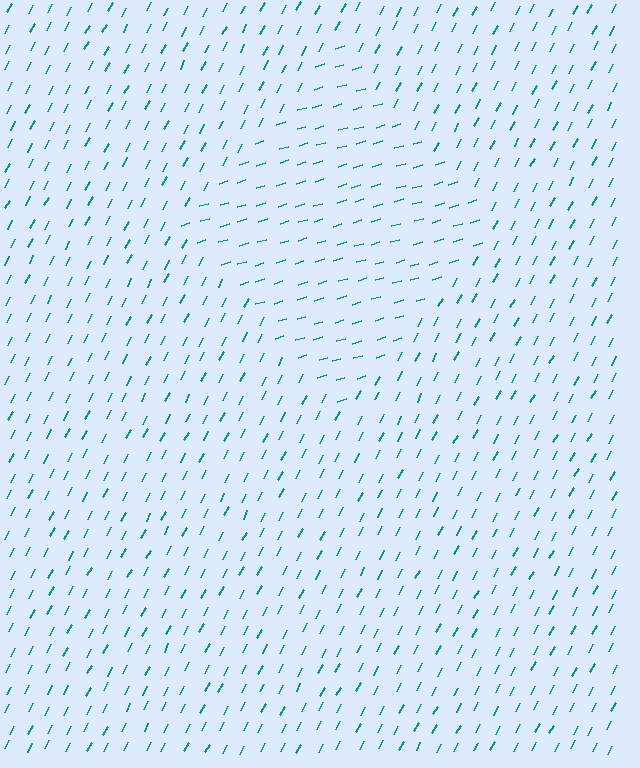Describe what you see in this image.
The image is filled with small teal line segments. A diamond region in the image has lines oriented differently from the surrounding lines, creating a visible texture boundary.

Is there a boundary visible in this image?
Yes, there is a texture boundary formed by a change in line orientation.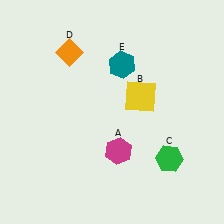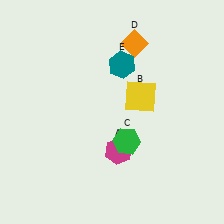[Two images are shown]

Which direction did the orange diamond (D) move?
The orange diamond (D) moved right.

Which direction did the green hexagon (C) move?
The green hexagon (C) moved left.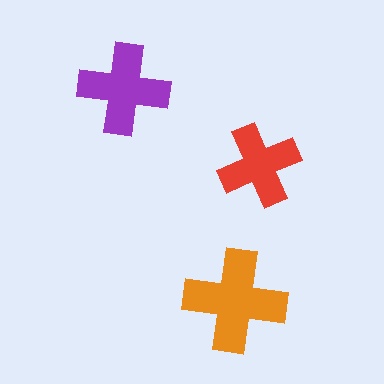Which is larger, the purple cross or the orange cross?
The orange one.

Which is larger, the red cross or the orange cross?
The orange one.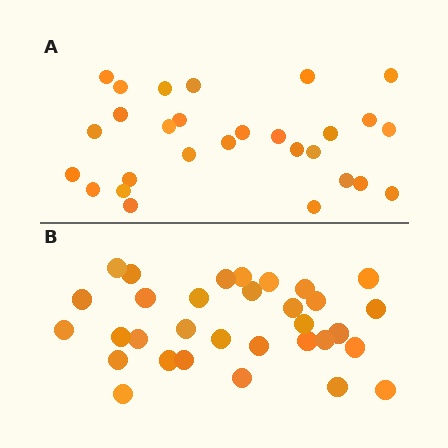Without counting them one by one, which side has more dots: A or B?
Region B (the bottom region) has more dots.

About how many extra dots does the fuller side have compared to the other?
Region B has about 4 more dots than region A.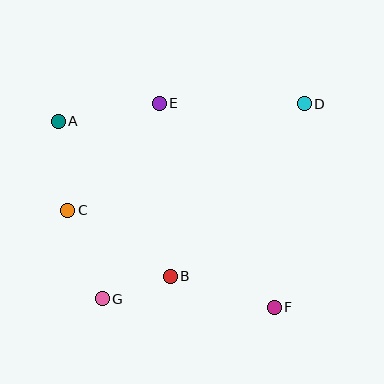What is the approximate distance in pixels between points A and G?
The distance between A and G is approximately 183 pixels.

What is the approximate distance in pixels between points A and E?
The distance between A and E is approximately 102 pixels.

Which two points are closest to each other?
Points B and G are closest to each other.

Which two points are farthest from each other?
Points A and F are farthest from each other.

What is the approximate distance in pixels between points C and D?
The distance between C and D is approximately 260 pixels.